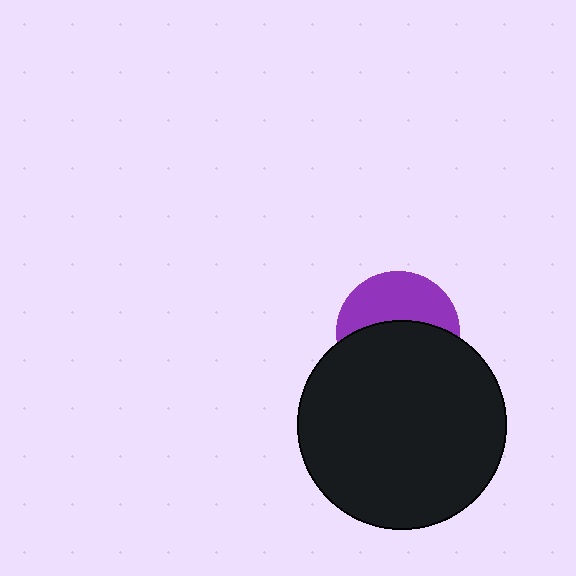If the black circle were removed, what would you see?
You would see the complete purple circle.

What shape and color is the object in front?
The object in front is a black circle.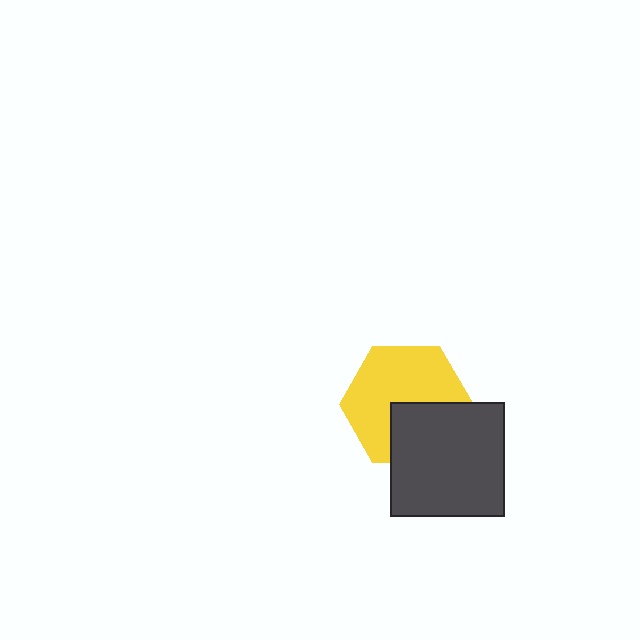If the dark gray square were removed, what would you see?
You would see the complete yellow hexagon.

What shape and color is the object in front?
The object in front is a dark gray square.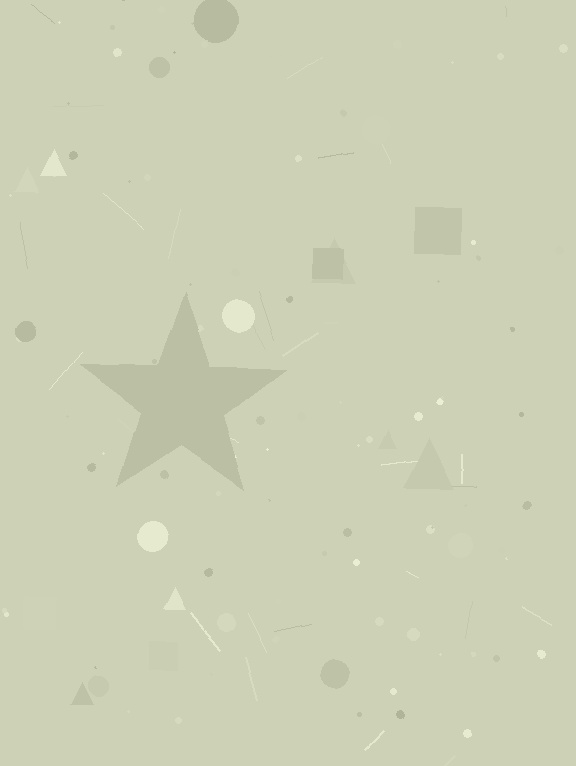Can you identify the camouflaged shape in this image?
The camouflaged shape is a star.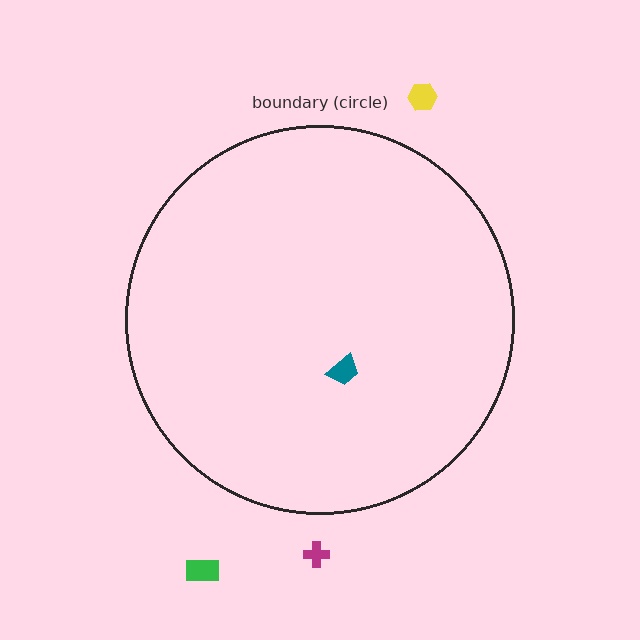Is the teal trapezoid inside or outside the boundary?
Inside.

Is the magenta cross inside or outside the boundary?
Outside.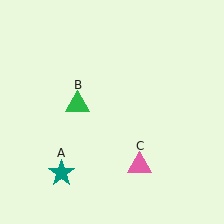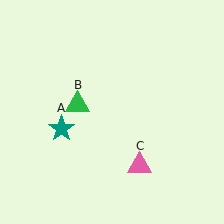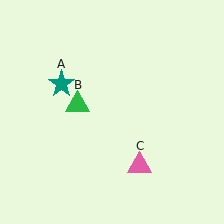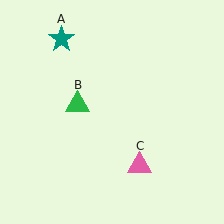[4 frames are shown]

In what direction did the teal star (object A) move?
The teal star (object A) moved up.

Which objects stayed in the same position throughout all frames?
Green triangle (object B) and pink triangle (object C) remained stationary.